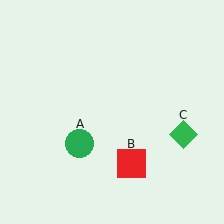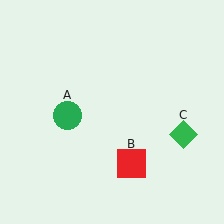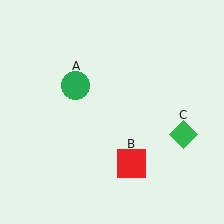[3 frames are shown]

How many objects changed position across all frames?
1 object changed position: green circle (object A).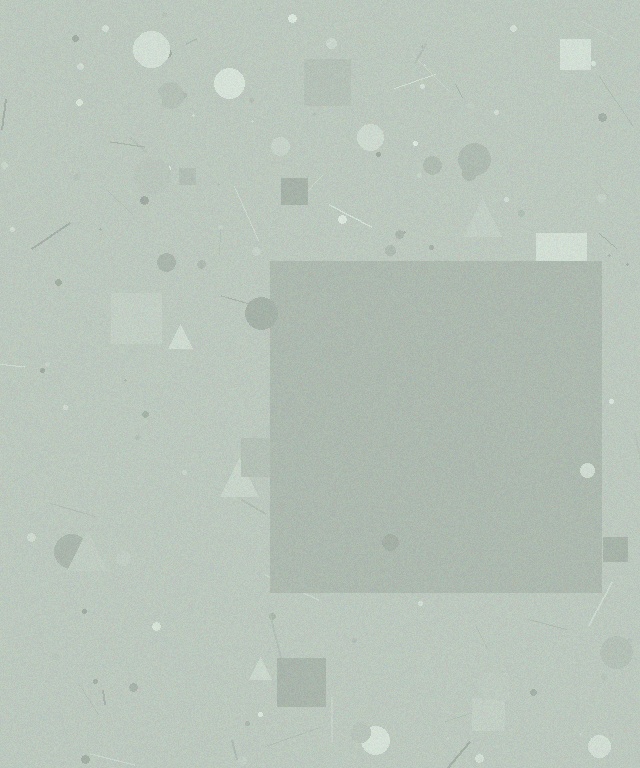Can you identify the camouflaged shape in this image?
The camouflaged shape is a square.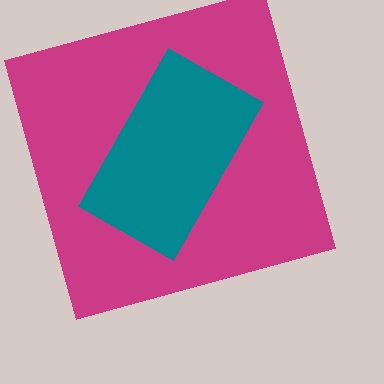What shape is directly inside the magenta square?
The teal rectangle.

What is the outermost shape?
The magenta square.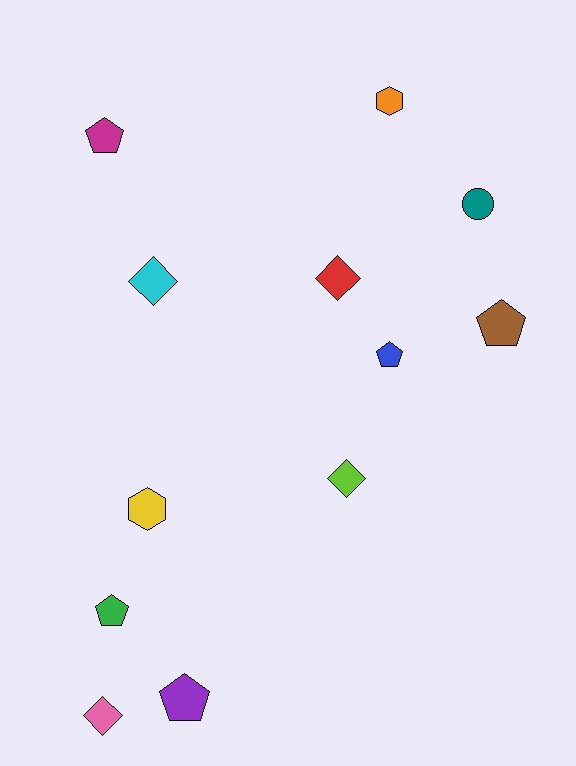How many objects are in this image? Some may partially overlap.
There are 12 objects.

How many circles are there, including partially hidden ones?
There is 1 circle.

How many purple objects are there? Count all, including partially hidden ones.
There is 1 purple object.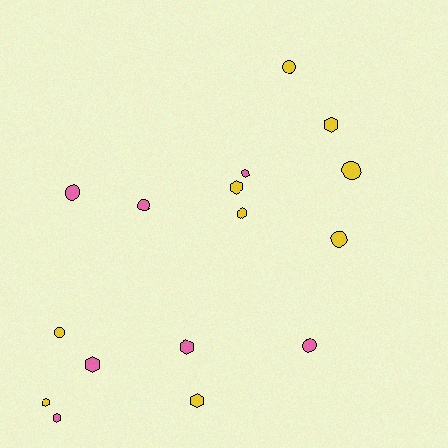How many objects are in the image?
There are 16 objects.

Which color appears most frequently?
Yellow, with 9 objects.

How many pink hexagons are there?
There are 4 pink hexagons.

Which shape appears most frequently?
Hexagon, with 9 objects.